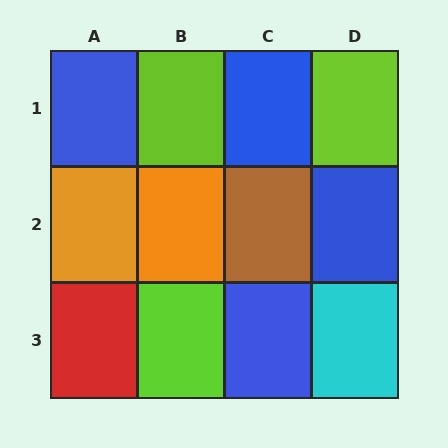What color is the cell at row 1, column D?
Lime.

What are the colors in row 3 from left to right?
Red, lime, blue, cyan.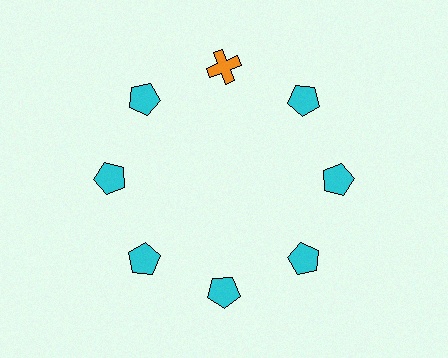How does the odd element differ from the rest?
It differs in both color (orange instead of cyan) and shape (cross instead of pentagon).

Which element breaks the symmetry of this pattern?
The orange cross at roughly the 12 o'clock position breaks the symmetry. All other shapes are cyan pentagons.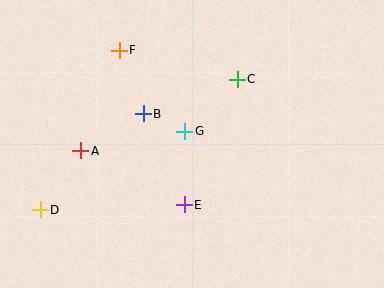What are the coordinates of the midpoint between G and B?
The midpoint between G and B is at (164, 122).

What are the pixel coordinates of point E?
Point E is at (184, 205).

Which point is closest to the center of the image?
Point G at (185, 131) is closest to the center.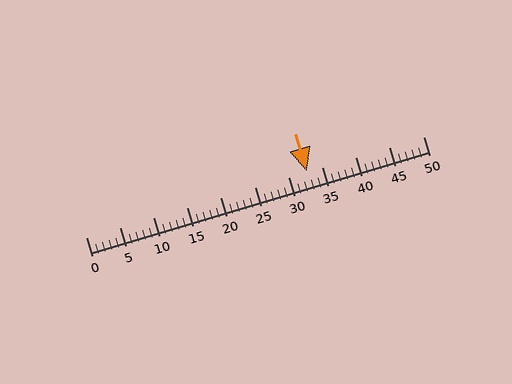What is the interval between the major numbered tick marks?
The major tick marks are spaced 5 units apart.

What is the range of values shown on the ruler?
The ruler shows values from 0 to 50.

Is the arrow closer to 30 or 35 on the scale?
The arrow is closer to 35.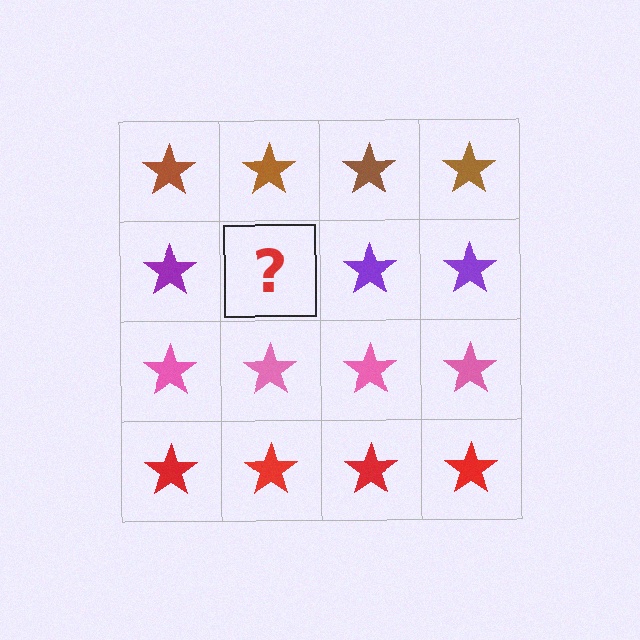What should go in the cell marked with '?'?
The missing cell should contain a purple star.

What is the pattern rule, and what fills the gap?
The rule is that each row has a consistent color. The gap should be filled with a purple star.